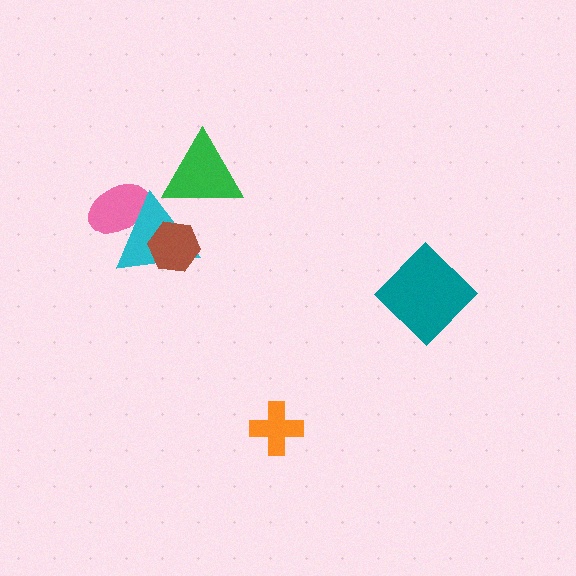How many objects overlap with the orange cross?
0 objects overlap with the orange cross.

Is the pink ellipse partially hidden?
Yes, it is partially covered by another shape.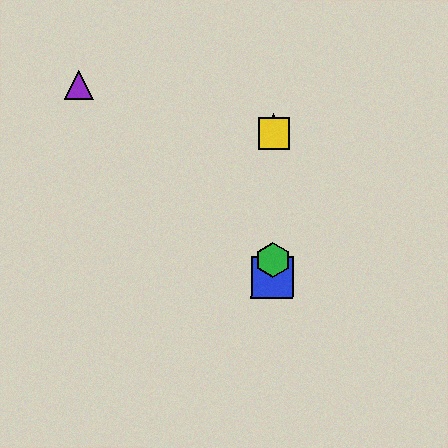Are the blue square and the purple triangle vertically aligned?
No, the blue square is at x≈273 and the purple triangle is at x≈79.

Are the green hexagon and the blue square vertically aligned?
Yes, both are at x≈273.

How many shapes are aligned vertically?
4 shapes (the red triangle, the blue square, the green hexagon, the yellow square) are aligned vertically.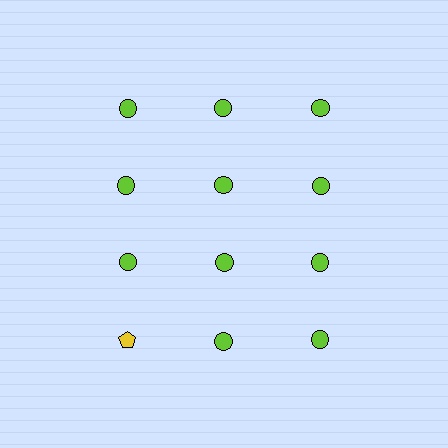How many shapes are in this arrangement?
There are 12 shapes arranged in a grid pattern.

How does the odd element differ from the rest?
It differs in both color (yellow instead of lime) and shape (pentagon instead of circle).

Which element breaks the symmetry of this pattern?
The yellow pentagon in the fourth row, leftmost column breaks the symmetry. All other shapes are lime circles.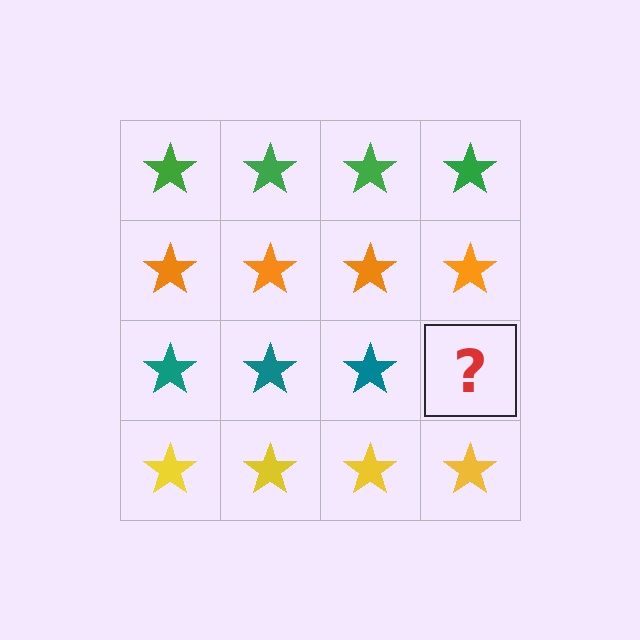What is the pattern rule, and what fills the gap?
The rule is that each row has a consistent color. The gap should be filled with a teal star.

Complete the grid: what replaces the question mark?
The question mark should be replaced with a teal star.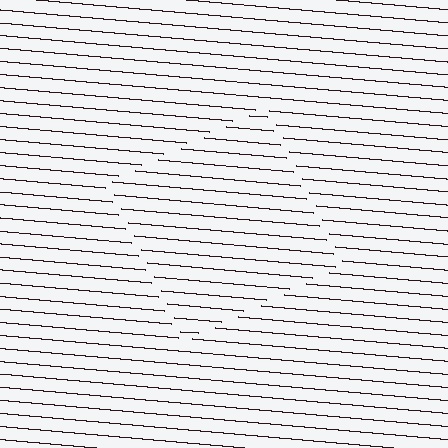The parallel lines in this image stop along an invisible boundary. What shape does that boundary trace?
An illusory square. The interior of the shape contains the same grating, shifted by half a period — the contour is defined by the phase discontinuity where line-ends from the inner and outer gratings abut.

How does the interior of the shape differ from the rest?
The interior of the shape contains the same grating, shifted by half a period — the contour is defined by the phase discontinuity where line-ends from the inner and outer gratings abut.